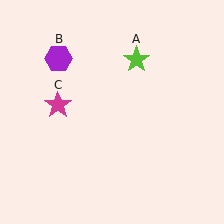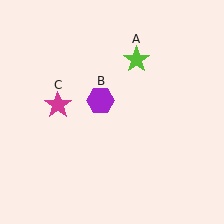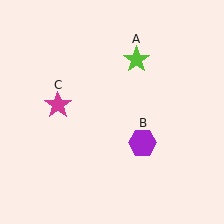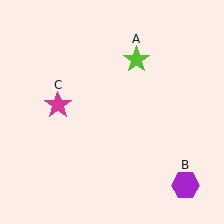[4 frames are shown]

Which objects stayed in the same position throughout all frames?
Lime star (object A) and magenta star (object C) remained stationary.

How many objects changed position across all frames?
1 object changed position: purple hexagon (object B).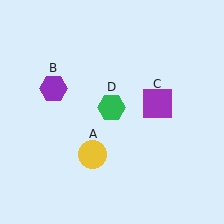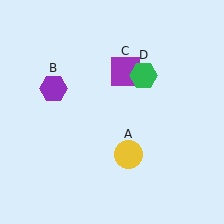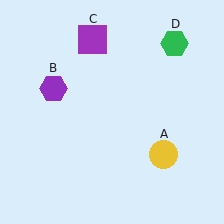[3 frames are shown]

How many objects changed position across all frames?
3 objects changed position: yellow circle (object A), purple square (object C), green hexagon (object D).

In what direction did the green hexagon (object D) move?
The green hexagon (object D) moved up and to the right.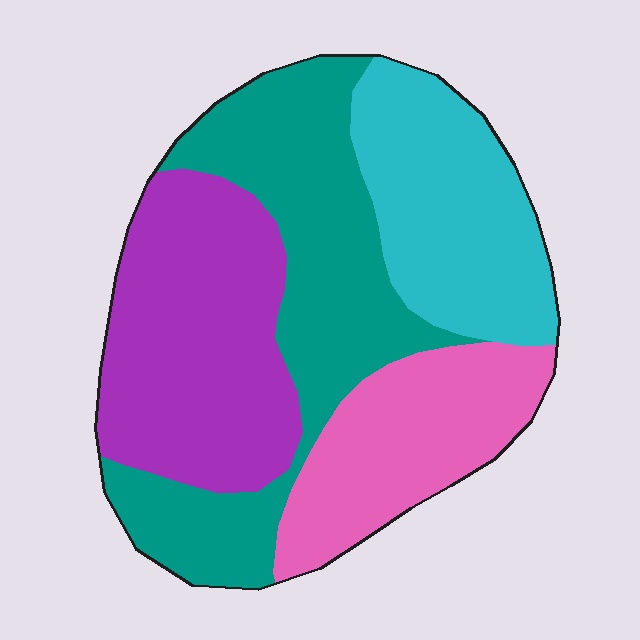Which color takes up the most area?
Teal, at roughly 30%.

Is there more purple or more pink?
Purple.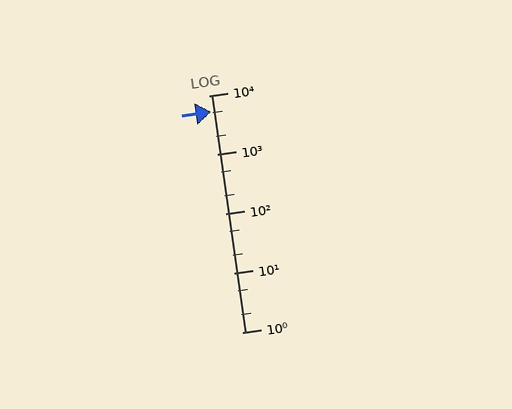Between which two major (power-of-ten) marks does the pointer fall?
The pointer is between 1000 and 10000.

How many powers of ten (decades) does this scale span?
The scale spans 4 decades, from 1 to 10000.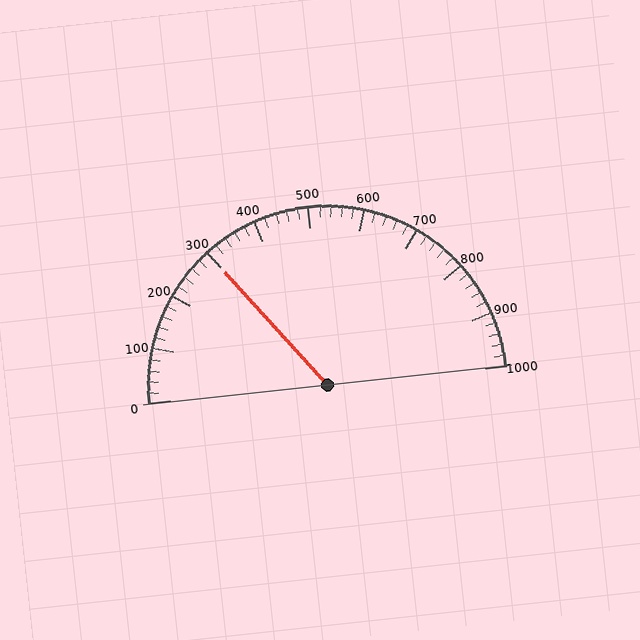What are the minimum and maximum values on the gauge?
The gauge ranges from 0 to 1000.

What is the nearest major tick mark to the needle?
The nearest major tick mark is 300.